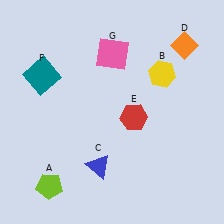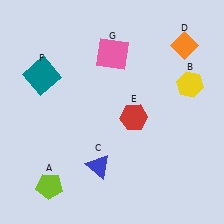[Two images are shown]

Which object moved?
The yellow hexagon (B) moved right.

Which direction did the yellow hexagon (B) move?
The yellow hexagon (B) moved right.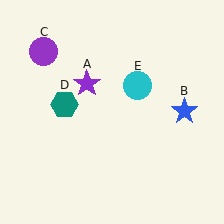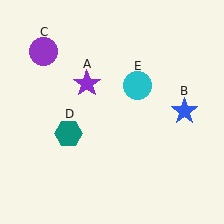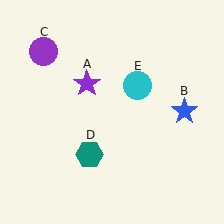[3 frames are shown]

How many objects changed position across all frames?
1 object changed position: teal hexagon (object D).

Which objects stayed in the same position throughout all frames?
Purple star (object A) and blue star (object B) and purple circle (object C) and cyan circle (object E) remained stationary.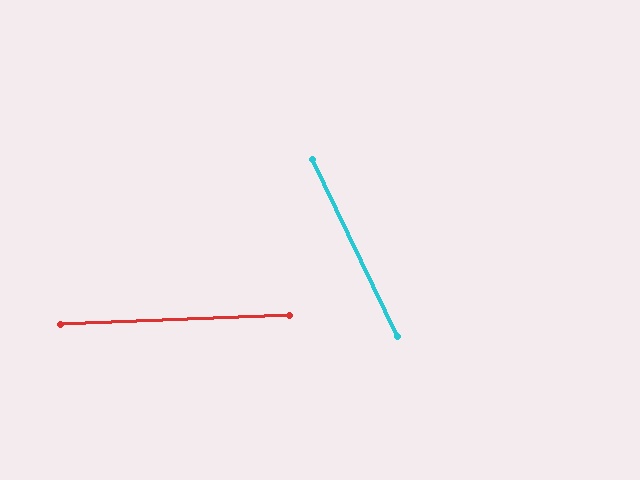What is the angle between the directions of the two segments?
Approximately 67 degrees.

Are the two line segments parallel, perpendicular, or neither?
Neither parallel nor perpendicular — they differ by about 67°.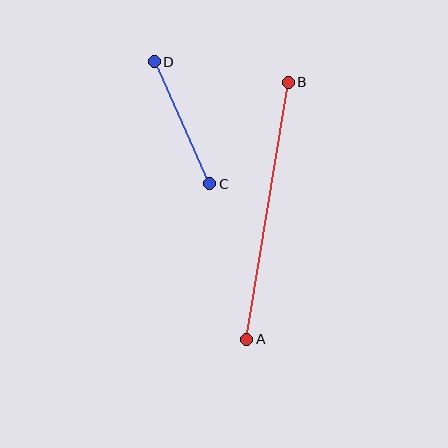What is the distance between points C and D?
The distance is approximately 133 pixels.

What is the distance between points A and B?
The distance is approximately 260 pixels.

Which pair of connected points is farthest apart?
Points A and B are farthest apart.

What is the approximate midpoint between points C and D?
The midpoint is at approximately (182, 123) pixels.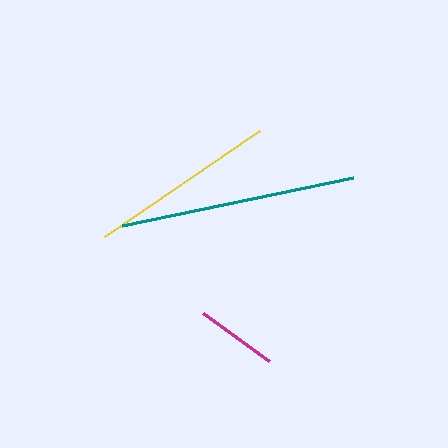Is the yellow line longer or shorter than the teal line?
The teal line is longer than the yellow line.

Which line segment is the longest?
The teal line is the longest at approximately 235 pixels.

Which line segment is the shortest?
The magenta line is the shortest at approximately 81 pixels.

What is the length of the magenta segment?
The magenta segment is approximately 81 pixels long.